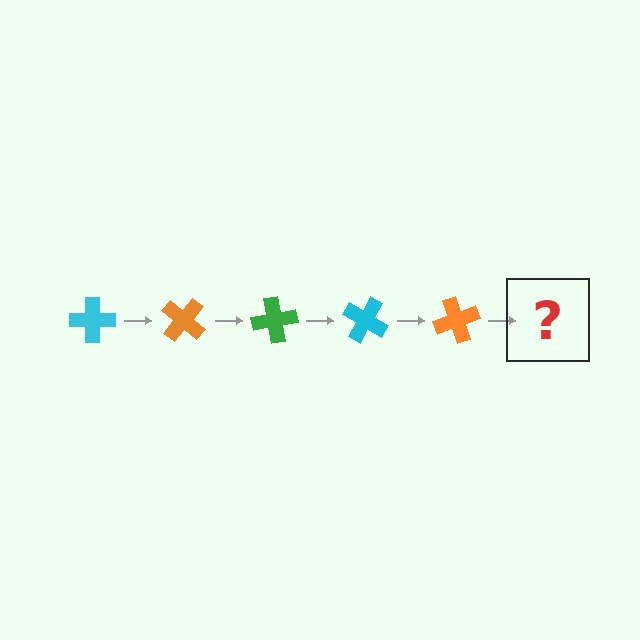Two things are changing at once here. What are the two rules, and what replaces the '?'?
The two rules are that it rotates 40 degrees each step and the color cycles through cyan, orange, and green. The '?' should be a green cross, rotated 200 degrees from the start.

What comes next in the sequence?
The next element should be a green cross, rotated 200 degrees from the start.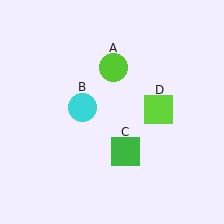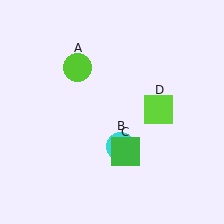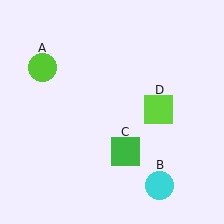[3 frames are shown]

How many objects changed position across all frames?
2 objects changed position: lime circle (object A), cyan circle (object B).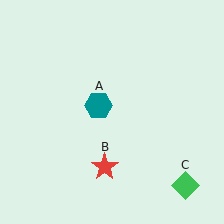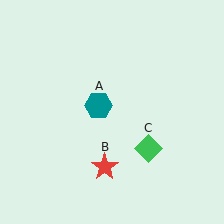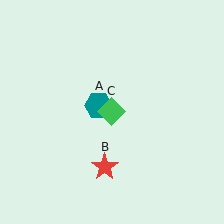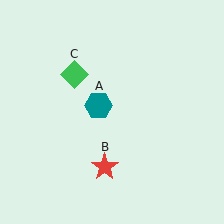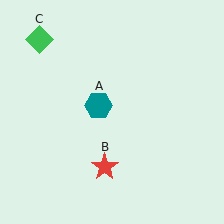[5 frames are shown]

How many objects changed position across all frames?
1 object changed position: green diamond (object C).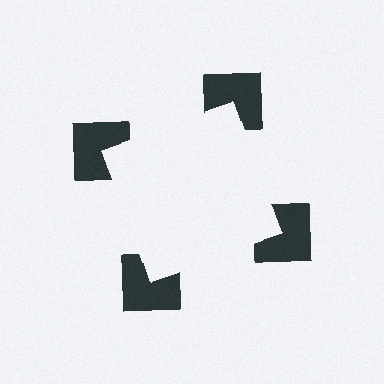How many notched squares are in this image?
There are 4 — one at each vertex of the illusory square.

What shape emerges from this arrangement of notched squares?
An illusory square — its edges are inferred from the aligned wedge cuts in the notched squares, not physically drawn.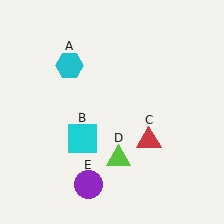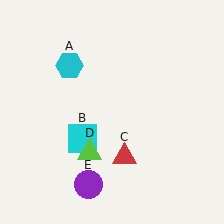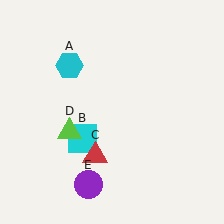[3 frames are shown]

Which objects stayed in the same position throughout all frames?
Cyan hexagon (object A) and cyan square (object B) and purple circle (object E) remained stationary.